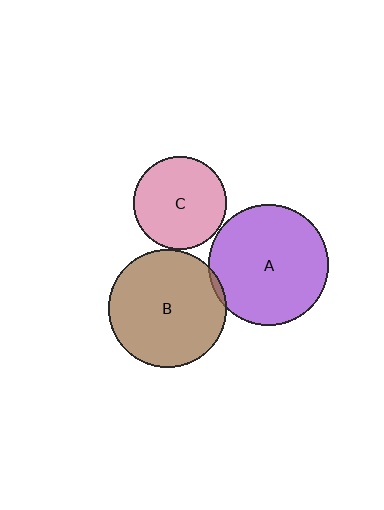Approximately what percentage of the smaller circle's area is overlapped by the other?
Approximately 5%.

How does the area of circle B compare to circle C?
Approximately 1.6 times.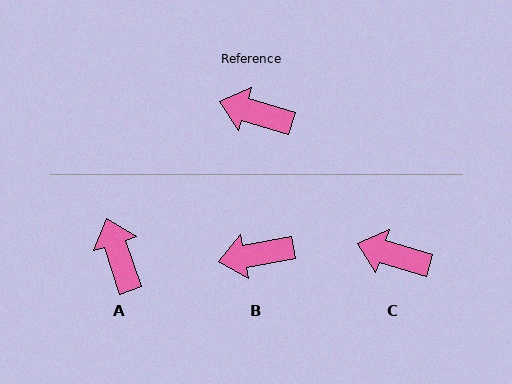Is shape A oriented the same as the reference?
No, it is off by about 55 degrees.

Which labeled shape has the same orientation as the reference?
C.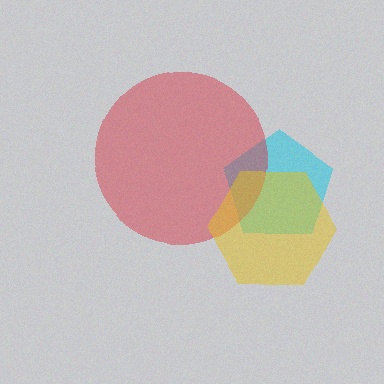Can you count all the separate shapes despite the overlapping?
Yes, there are 3 separate shapes.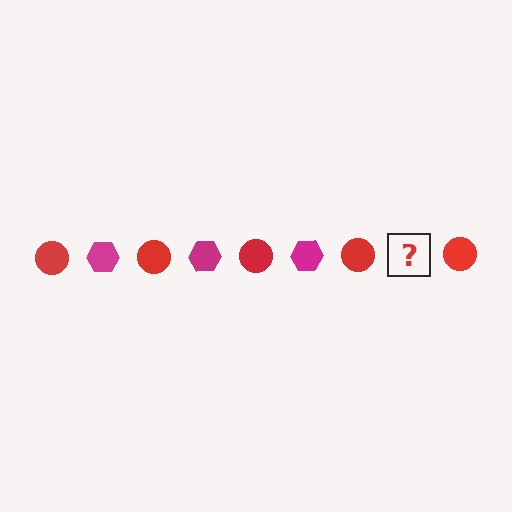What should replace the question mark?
The question mark should be replaced with a magenta hexagon.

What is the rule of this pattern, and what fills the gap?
The rule is that the pattern alternates between red circle and magenta hexagon. The gap should be filled with a magenta hexagon.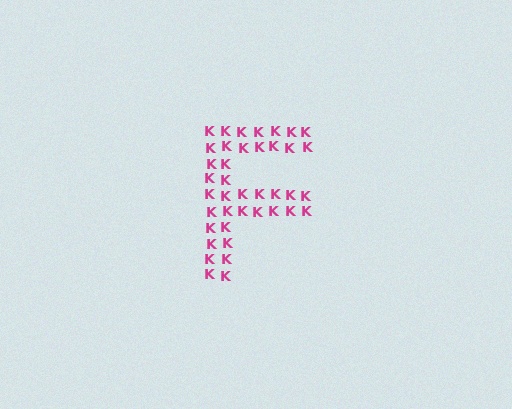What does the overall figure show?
The overall figure shows the letter F.